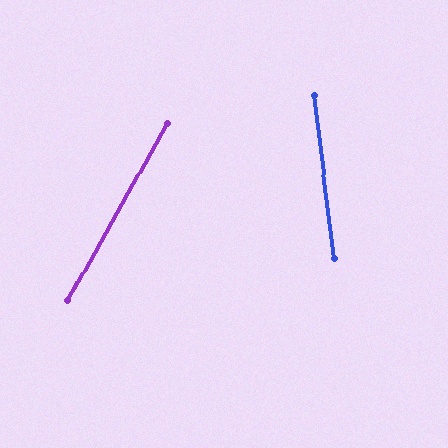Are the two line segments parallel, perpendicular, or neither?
Neither parallel nor perpendicular — they differ by about 36°.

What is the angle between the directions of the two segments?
Approximately 36 degrees.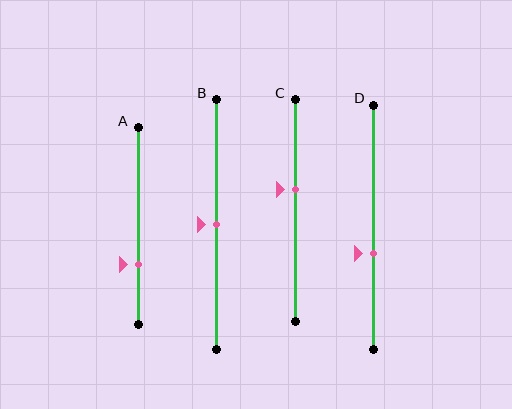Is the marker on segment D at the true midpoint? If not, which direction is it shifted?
No, the marker on segment D is shifted downward by about 11% of the segment length.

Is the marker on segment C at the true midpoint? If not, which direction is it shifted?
No, the marker on segment C is shifted upward by about 10% of the segment length.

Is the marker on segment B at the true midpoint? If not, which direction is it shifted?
Yes, the marker on segment B is at the true midpoint.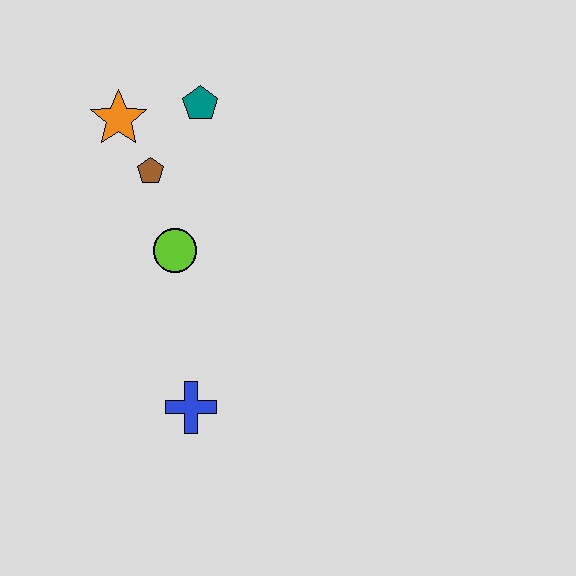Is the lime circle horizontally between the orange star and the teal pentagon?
Yes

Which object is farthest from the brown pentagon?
The blue cross is farthest from the brown pentagon.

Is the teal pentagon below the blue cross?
No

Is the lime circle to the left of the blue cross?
Yes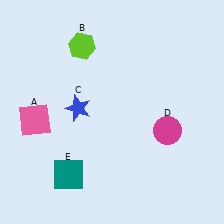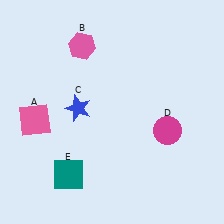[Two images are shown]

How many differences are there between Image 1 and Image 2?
There is 1 difference between the two images.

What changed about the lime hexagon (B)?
In Image 1, B is lime. In Image 2, it changed to pink.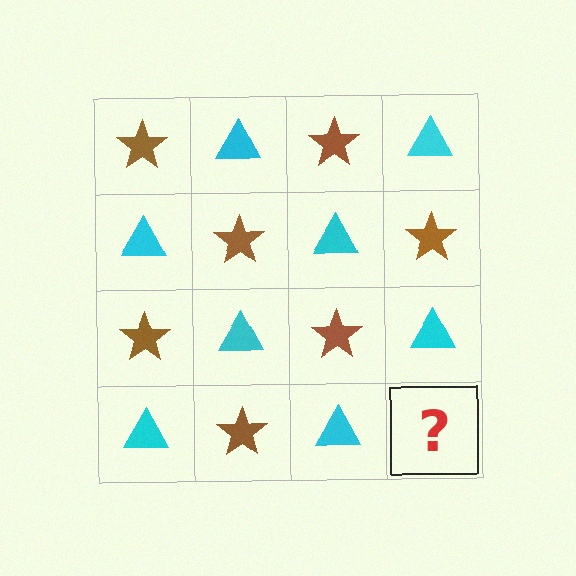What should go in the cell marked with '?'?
The missing cell should contain a brown star.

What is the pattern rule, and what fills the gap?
The rule is that it alternates brown star and cyan triangle in a checkerboard pattern. The gap should be filled with a brown star.